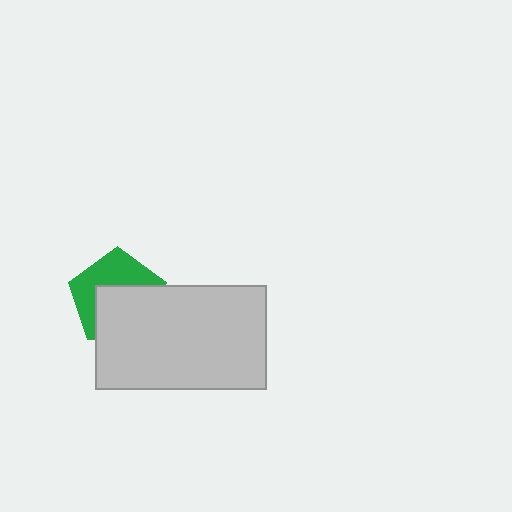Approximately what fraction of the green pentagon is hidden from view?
Roughly 53% of the green pentagon is hidden behind the light gray rectangle.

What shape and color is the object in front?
The object in front is a light gray rectangle.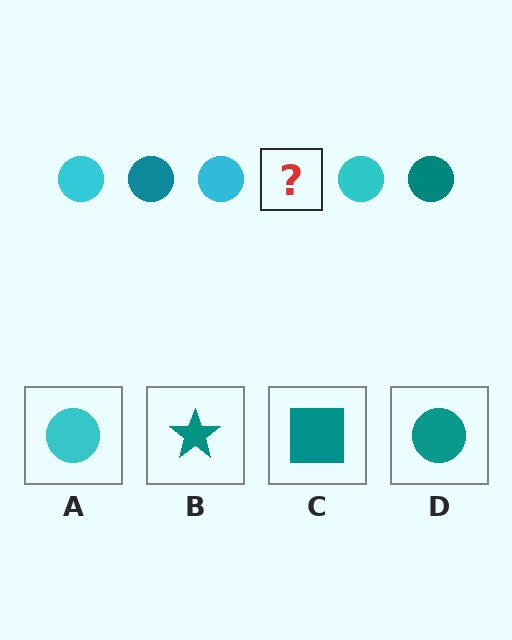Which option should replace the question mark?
Option D.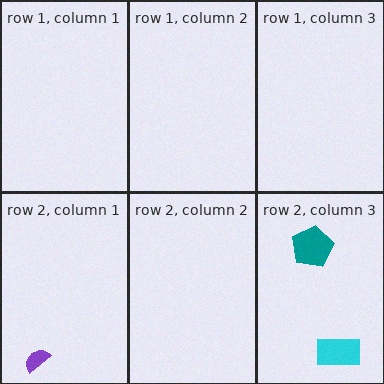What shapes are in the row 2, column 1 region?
The purple semicircle.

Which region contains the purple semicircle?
The row 2, column 1 region.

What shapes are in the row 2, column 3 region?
The teal pentagon, the cyan rectangle.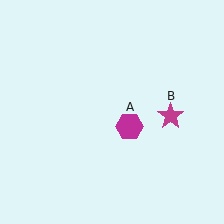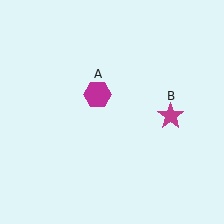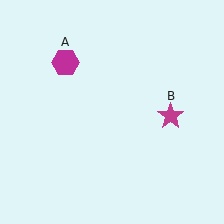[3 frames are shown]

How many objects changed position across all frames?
1 object changed position: magenta hexagon (object A).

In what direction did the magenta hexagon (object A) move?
The magenta hexagon (object A) moved up and to the left.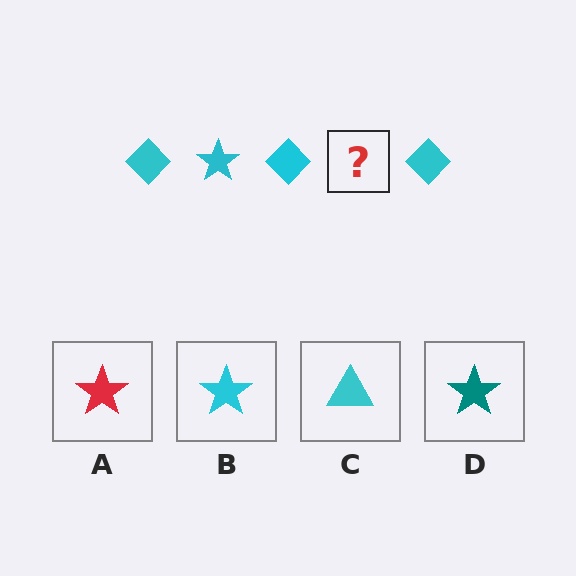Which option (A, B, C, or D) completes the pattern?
B.